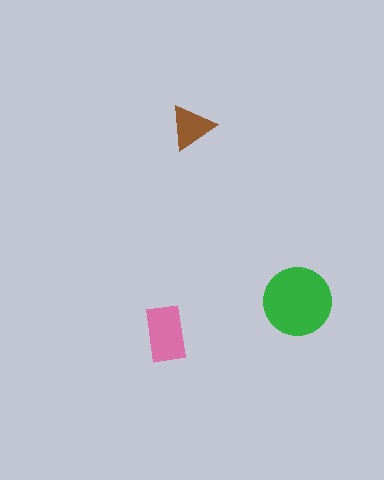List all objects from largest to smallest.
The green circle, the pink rectangle, the brown triangle.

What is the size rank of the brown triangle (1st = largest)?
3rd.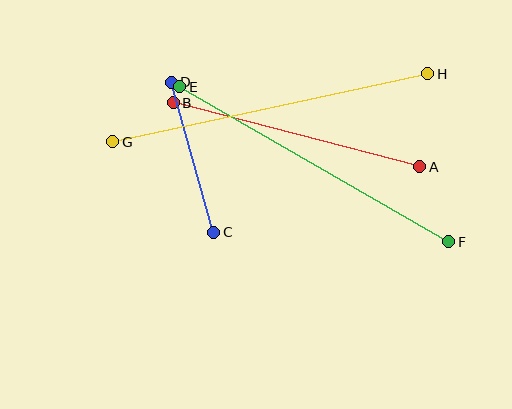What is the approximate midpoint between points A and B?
The midpoint is at approximately (296, 135) pixels.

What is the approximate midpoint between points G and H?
The midpoint is at approximately (270, 108) pixels.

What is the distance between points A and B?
The distance is approximately 254 pixels.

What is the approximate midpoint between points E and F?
The midpoint is at approximately (314, 164) pixels.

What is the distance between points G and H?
The distance is approximately 323 pixels.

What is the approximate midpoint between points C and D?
The midpoint is at approximately (192, 157) pixels.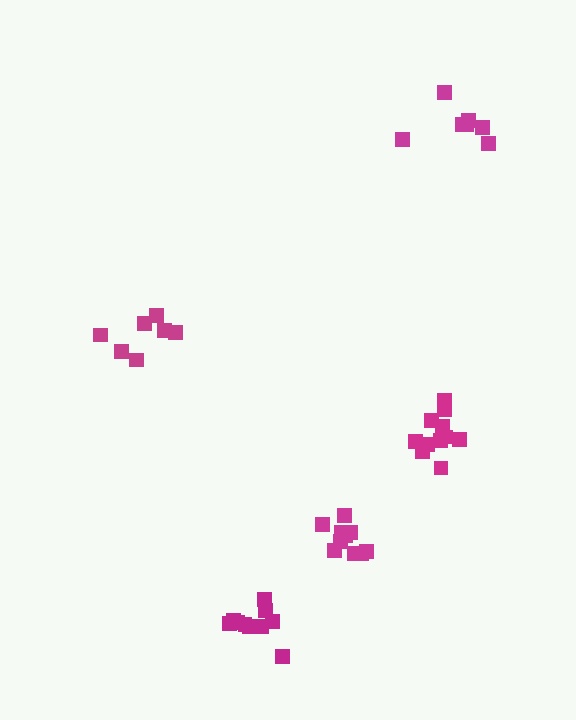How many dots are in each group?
Group 1: 10 dots, Group 2: 11 dots, Group 3: 7 dots, Group 4: 11 dots, Group 5: 7 dots (46 total).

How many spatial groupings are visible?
There are 5 spatial groupings.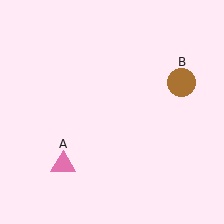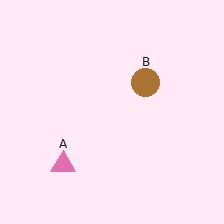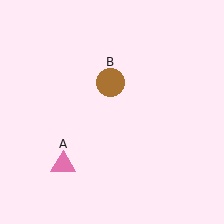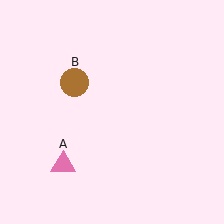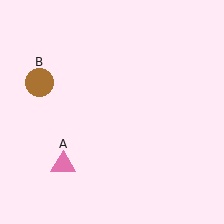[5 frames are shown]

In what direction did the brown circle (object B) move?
The brown circle (object B) moved left.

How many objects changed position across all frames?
1 object changed position: brown circle (object B).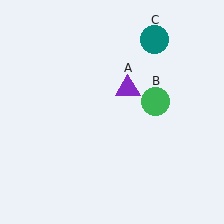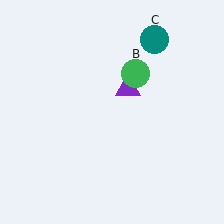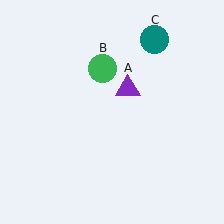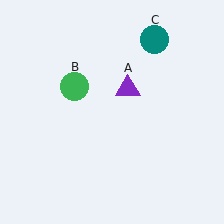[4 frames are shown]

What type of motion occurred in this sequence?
The green circle (object B) rotated counterclockwise around the center of the scene.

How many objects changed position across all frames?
1 object changed position: green circle (object B).